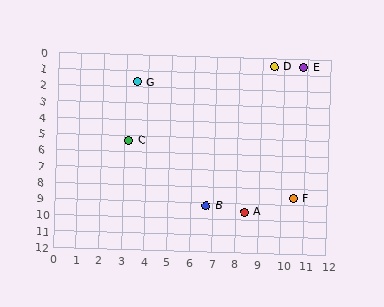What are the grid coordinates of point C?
Point C is at approximately (3.2, 5.3).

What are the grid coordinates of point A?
Point A is at approximately (8.4, 9.5).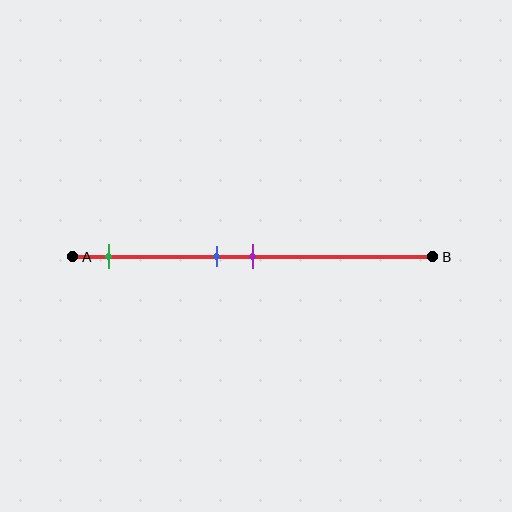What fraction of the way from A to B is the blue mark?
The blue mark is approximately 40% (0.4) of the way from A to B.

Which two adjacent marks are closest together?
The blue and purple marks are the closest adjacent pair.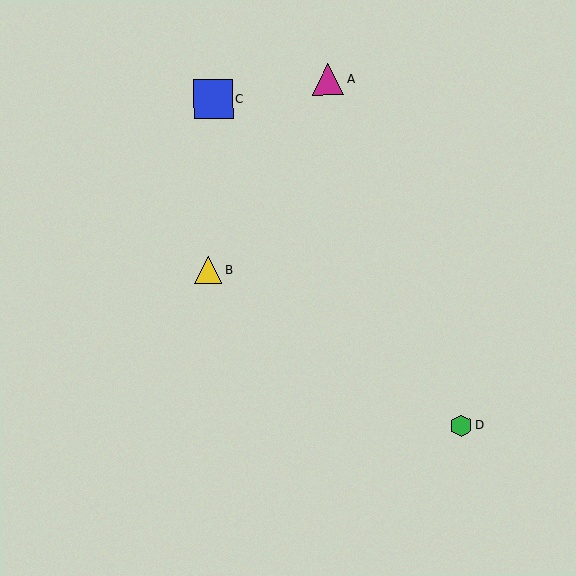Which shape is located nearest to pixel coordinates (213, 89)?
The blue square (labeled C) at (213, 99) is nearest to that location.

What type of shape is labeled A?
Shape A is a magenta triangle.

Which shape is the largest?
The blue square (labeled C) is the largest.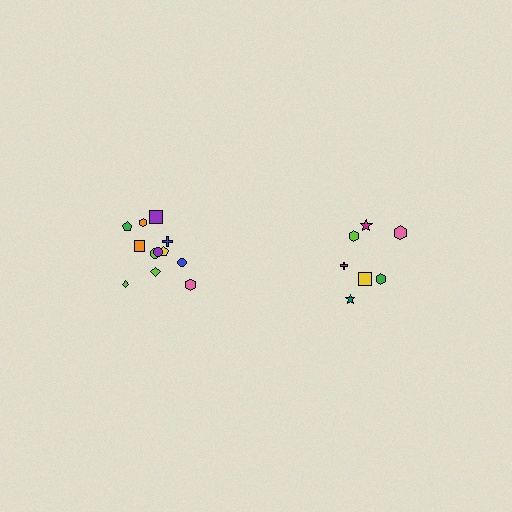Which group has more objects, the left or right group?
The left group.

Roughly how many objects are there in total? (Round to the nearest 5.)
Roughly 20 objects in total.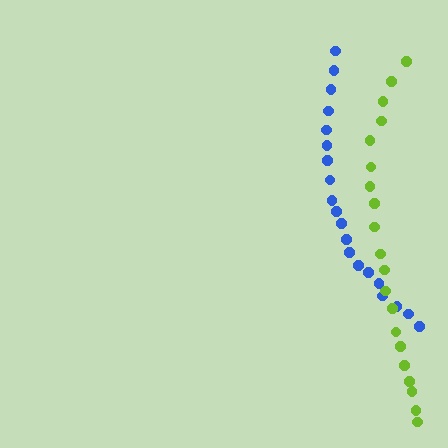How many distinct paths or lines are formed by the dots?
There are 2 distinct paths.